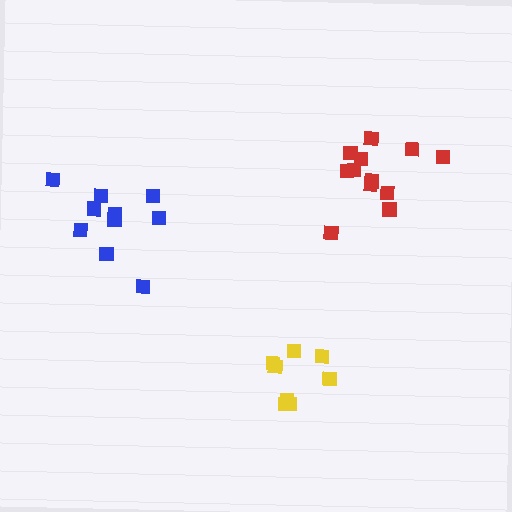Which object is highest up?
The red cluster is topmost.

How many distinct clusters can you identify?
There are 3 distinct clusters.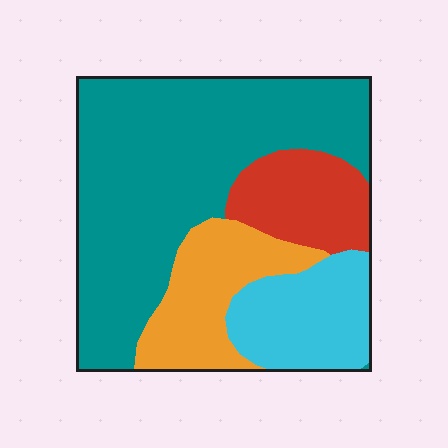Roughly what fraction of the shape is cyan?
Cyan covers 16% of the shape.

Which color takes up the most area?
Teal, at roughly 55%.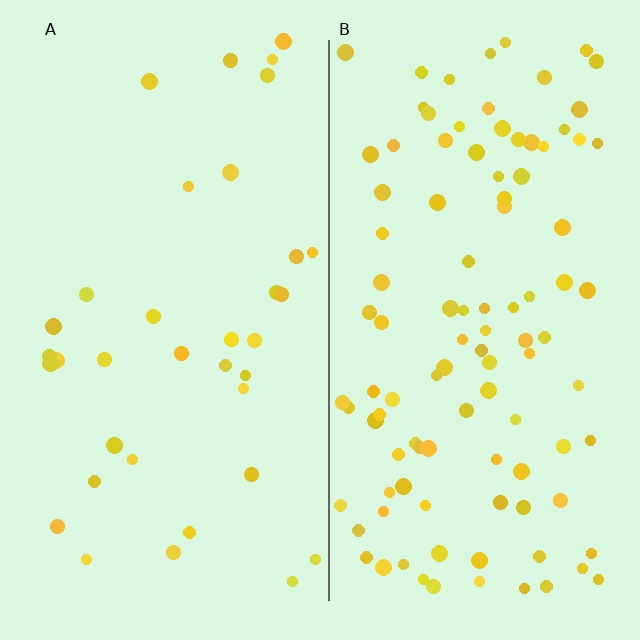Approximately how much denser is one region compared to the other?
Approximately 2.9× — region B over region A.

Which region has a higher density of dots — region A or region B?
B (the right).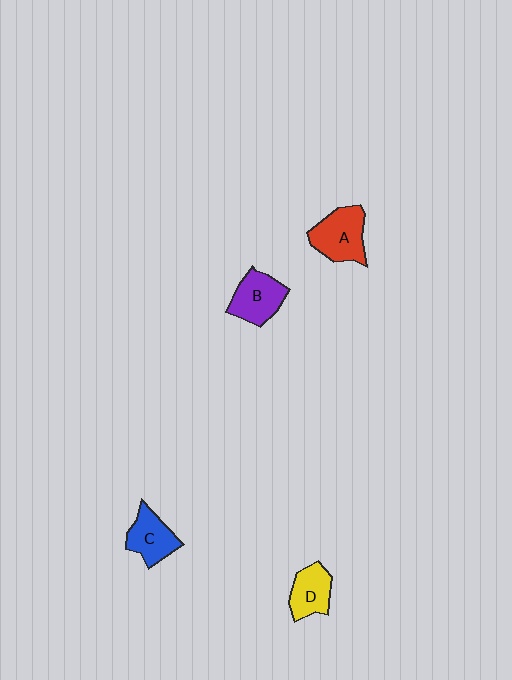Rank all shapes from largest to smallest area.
From largest to smallest: A (red), B (purple), C (blue), D (yellow).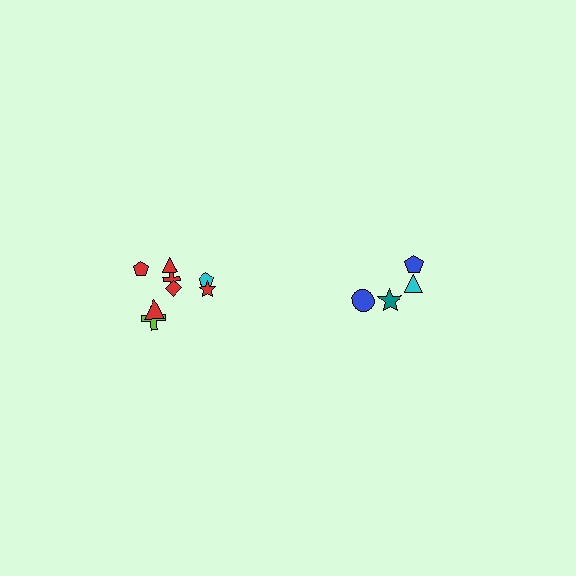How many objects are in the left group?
There are 8 objects.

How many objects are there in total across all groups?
There are 12 objects.